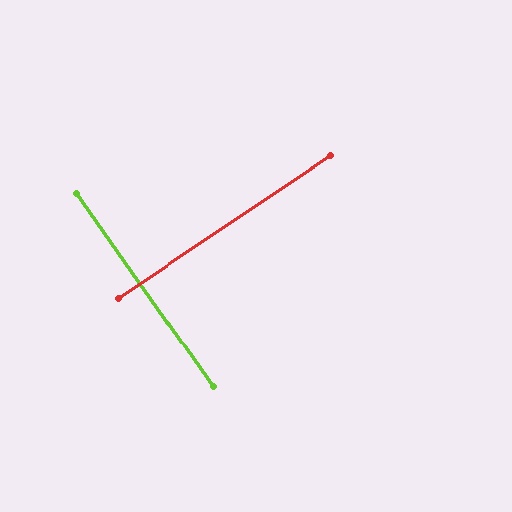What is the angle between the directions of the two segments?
Approximately 89 degrees.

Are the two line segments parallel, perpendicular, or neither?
Perpendicular — they meet at approximately 89°.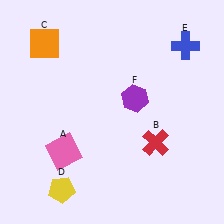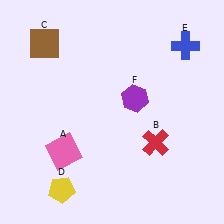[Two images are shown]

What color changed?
The square (C) changed from orange in Image 1 to brown in Image 2.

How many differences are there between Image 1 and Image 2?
There is 1 difference between the two images.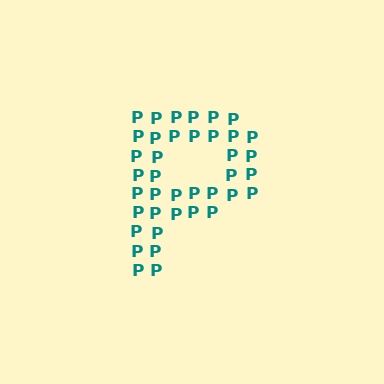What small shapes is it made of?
It is made of small letter P's.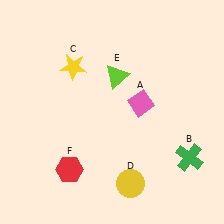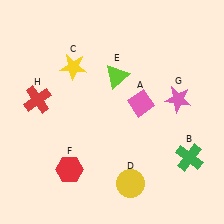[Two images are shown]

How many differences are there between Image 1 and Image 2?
There are 2 differences between the two images.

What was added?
A pink star (G), a red cross (H) were added in Image 2.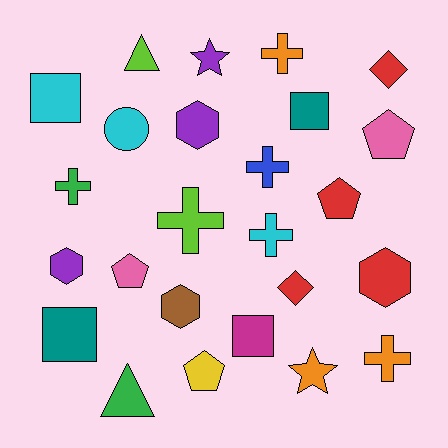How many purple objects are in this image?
There are 3 purple objects.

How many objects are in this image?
There are 25 objects.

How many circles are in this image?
There is 1 circle.